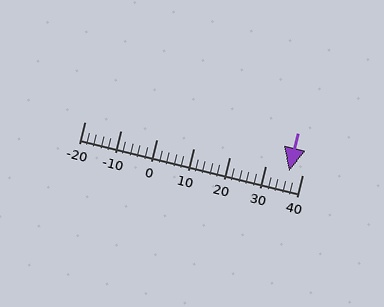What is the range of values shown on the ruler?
The ruler shows values from -20 to 40.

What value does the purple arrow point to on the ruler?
The purple arrow points to approximately 36.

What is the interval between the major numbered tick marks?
The major tick marks are spaced 10 units apart.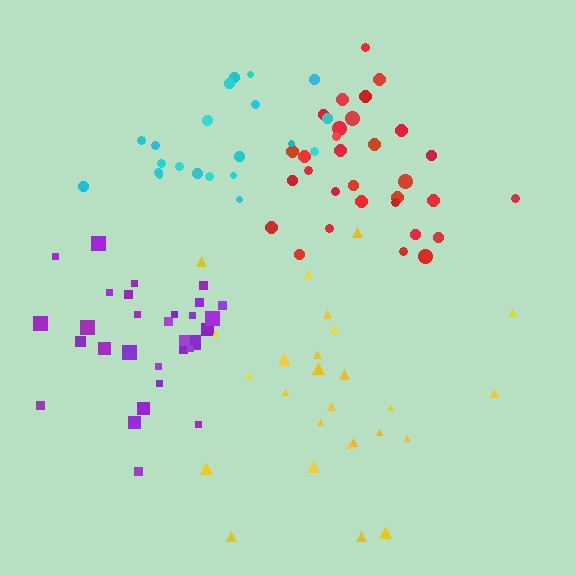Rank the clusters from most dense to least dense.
purple, red, cyan, yellow.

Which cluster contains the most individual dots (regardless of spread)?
Purple (32).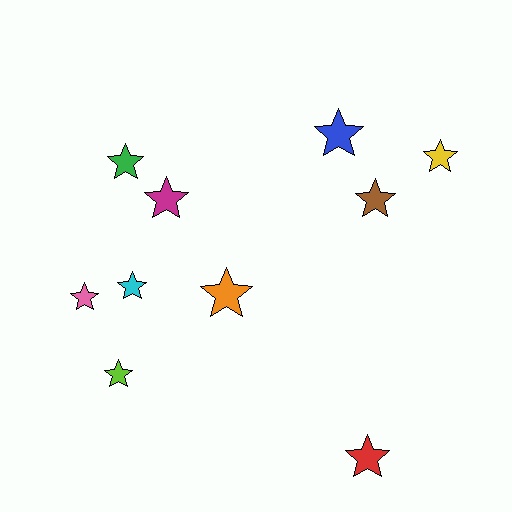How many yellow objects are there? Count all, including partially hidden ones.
There is 1 yellow object.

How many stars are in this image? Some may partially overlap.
There are 10 stars.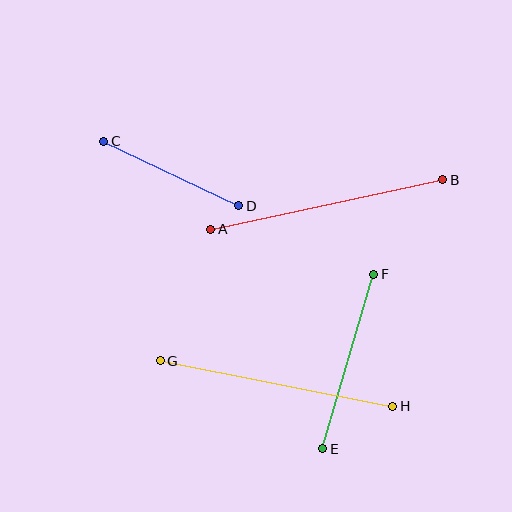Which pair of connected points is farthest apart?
Points A and B are farthest apart.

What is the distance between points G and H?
The distance is approximately 237 pixels.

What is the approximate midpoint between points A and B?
The midpoint is at approximately (327, 204) pixels.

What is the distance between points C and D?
The distance is approximately 150 pixels.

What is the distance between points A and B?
The distance is approximately 237 pixels.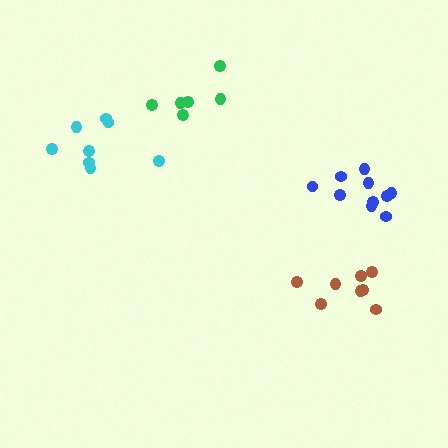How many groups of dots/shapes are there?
There are 4 groups.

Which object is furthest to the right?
The blue cluster is rightmost.